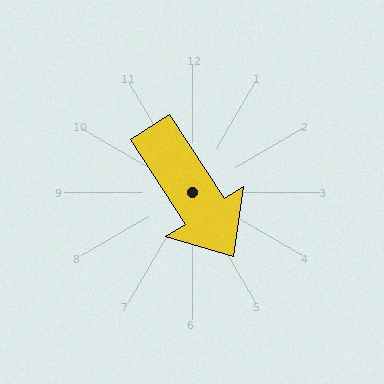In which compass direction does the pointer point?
Southeast.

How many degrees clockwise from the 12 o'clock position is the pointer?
Approximately 147 degrees.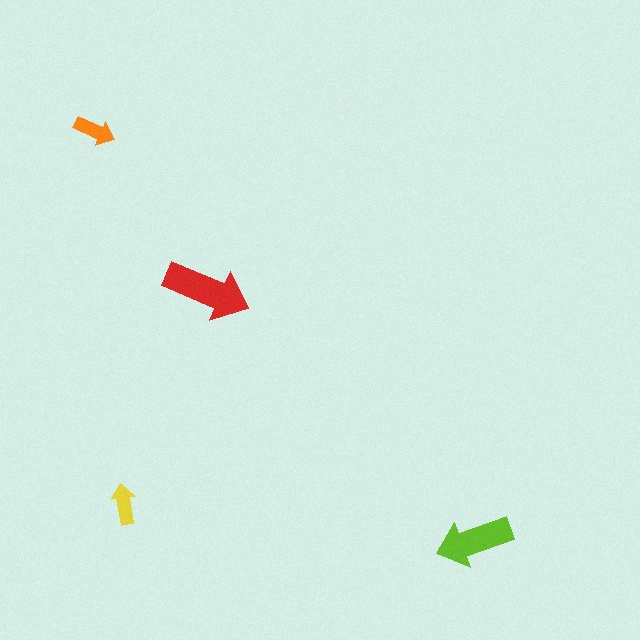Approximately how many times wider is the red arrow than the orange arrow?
About 2 times wider.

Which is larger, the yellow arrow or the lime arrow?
The lime one.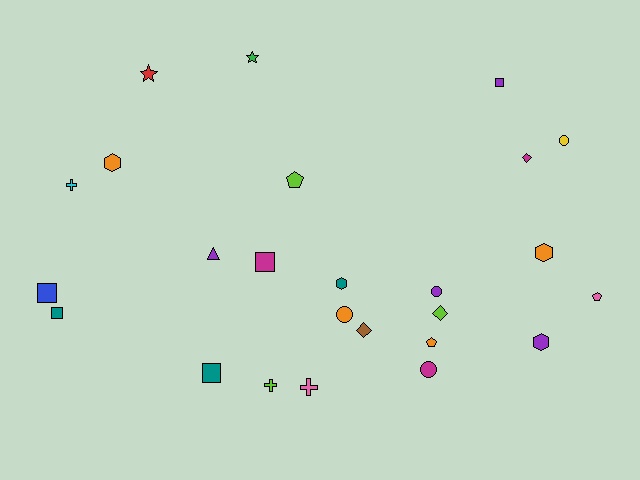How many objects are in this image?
There are 25 objects.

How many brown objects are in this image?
There is 1 brown object.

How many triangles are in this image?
There is 1 triangle.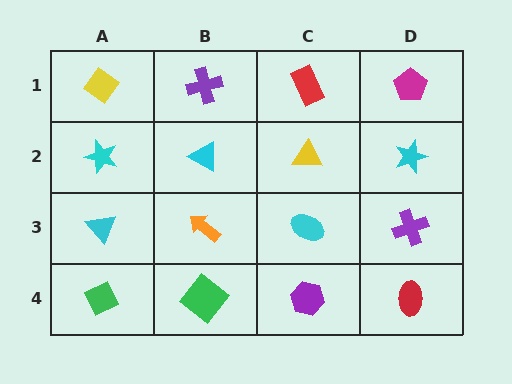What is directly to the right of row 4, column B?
A purple hexagon.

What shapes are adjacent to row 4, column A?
A cyan triangle (row 3, column A), a green diamond (row 4, column B).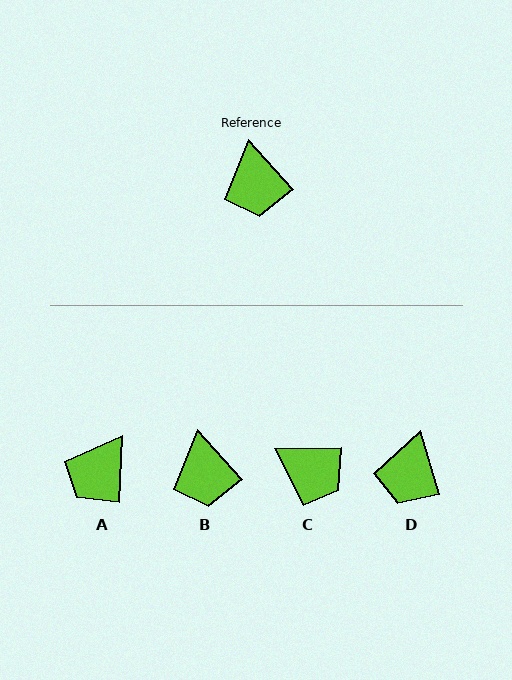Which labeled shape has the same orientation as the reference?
B.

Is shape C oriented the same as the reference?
No, it is off by about 49 degrees.